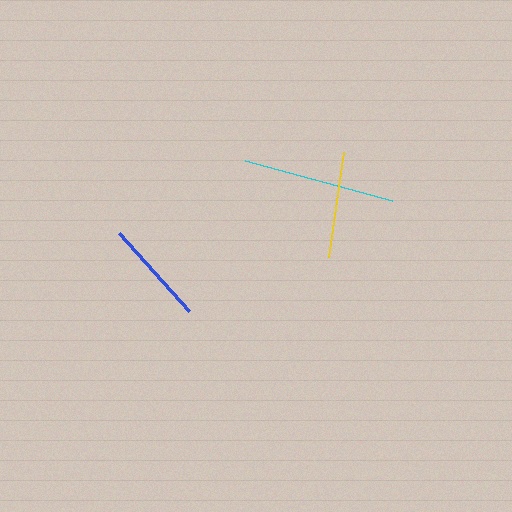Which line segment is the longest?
The cyan line is the longest at approximately 152 pixels.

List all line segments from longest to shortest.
From longest to shortest: cyan, yellow, blue.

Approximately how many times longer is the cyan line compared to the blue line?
The cyan line is approximately 1.5 times the length of the blue line.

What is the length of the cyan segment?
The cyan segment is approximately 152 pixels long.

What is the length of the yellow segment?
The yellow segment is approximately 106 pixels long.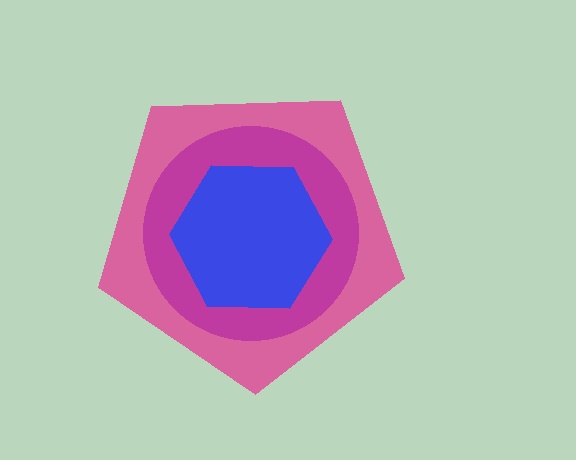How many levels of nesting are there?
3.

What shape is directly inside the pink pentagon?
The magenta circle.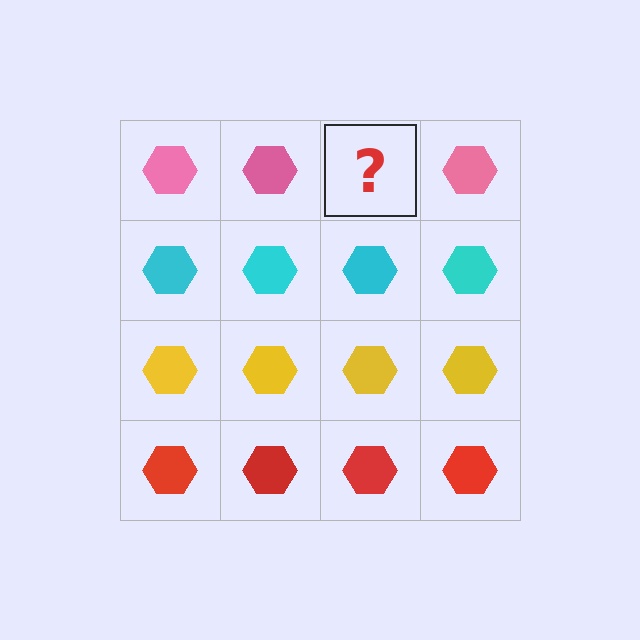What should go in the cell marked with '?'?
The missing cell should contain a pink hexagon.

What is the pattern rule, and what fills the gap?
The rule is that each row has a consistent color. The gap should be filled with a pink hexagon.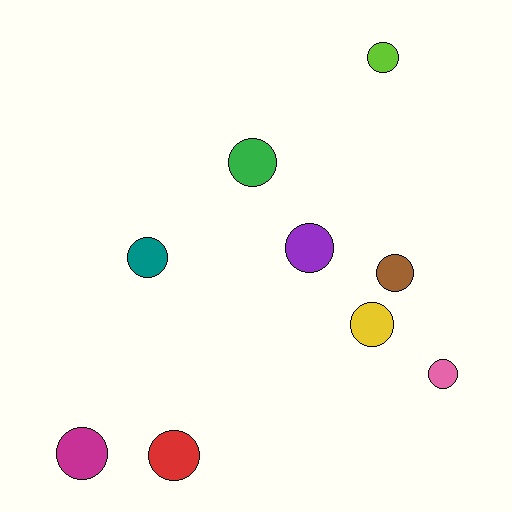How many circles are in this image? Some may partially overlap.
There are 9 circles.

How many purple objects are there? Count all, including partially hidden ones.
There is 1 purple object.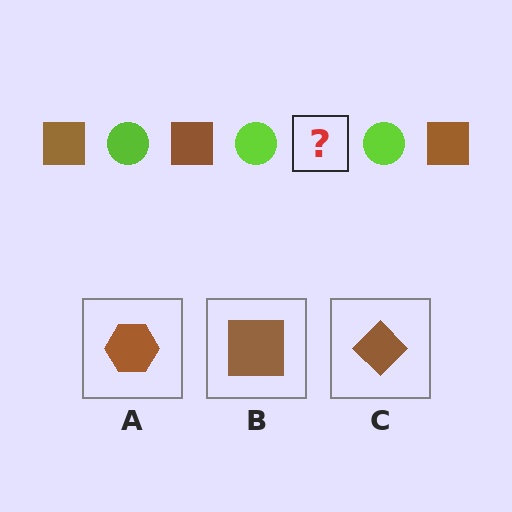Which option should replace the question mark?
Option B.